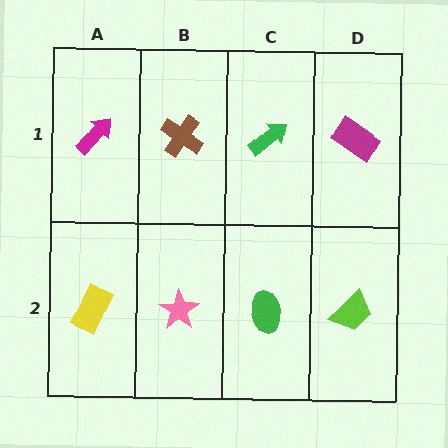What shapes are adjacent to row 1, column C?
A green ellipse (row 2, column C), a brown cross (row 1, column B), a magenta rectangle (row 1, column D).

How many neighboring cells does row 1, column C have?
3.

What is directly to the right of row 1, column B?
A green arrow.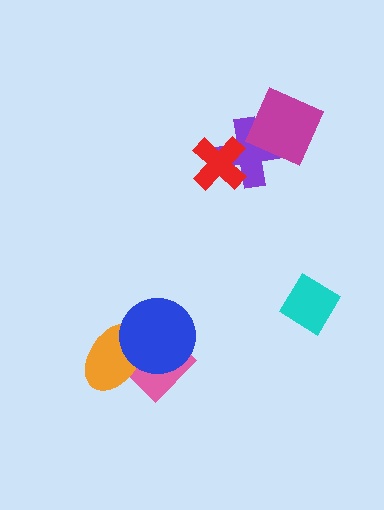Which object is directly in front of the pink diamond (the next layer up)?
The orange ellipse is directly in front of the pink diamond.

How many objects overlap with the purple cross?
2 objects overlap with the purple cross.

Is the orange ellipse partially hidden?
Yes, it is partially covered by another shape.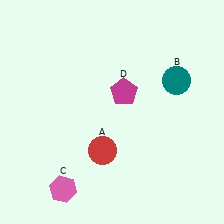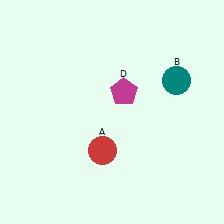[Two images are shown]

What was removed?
The pink hexagon (C) was removed in Image 2.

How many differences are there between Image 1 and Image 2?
There is 1 difference between the two images.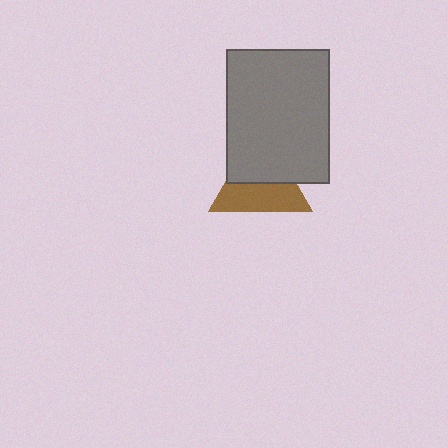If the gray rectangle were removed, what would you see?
You would see the complete brown triangle.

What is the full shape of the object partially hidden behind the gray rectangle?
The partially hidden object is a brown triangle.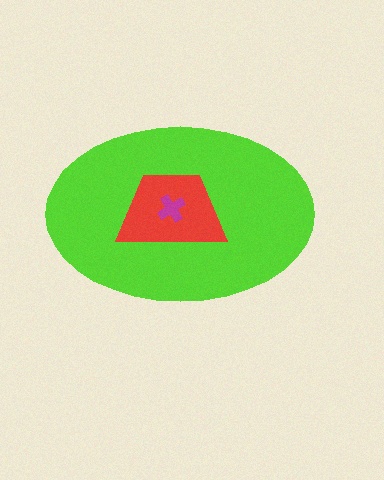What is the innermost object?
The magenta cross.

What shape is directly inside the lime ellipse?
The red trapezoid.